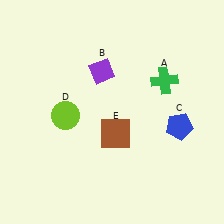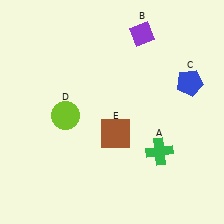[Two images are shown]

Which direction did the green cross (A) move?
The green cross (A) moved down.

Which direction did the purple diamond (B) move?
The purple diamond (B) moved right.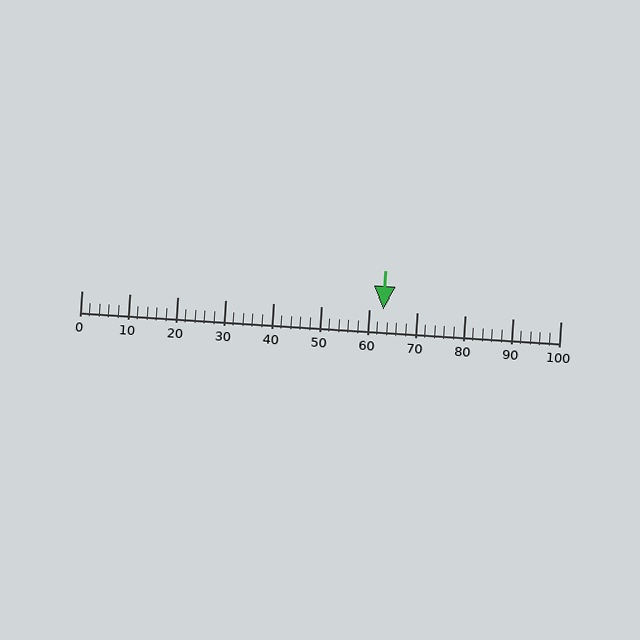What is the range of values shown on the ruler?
The ruler shows values from 0 to 100.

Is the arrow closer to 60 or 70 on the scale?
The arrow is closer to 60.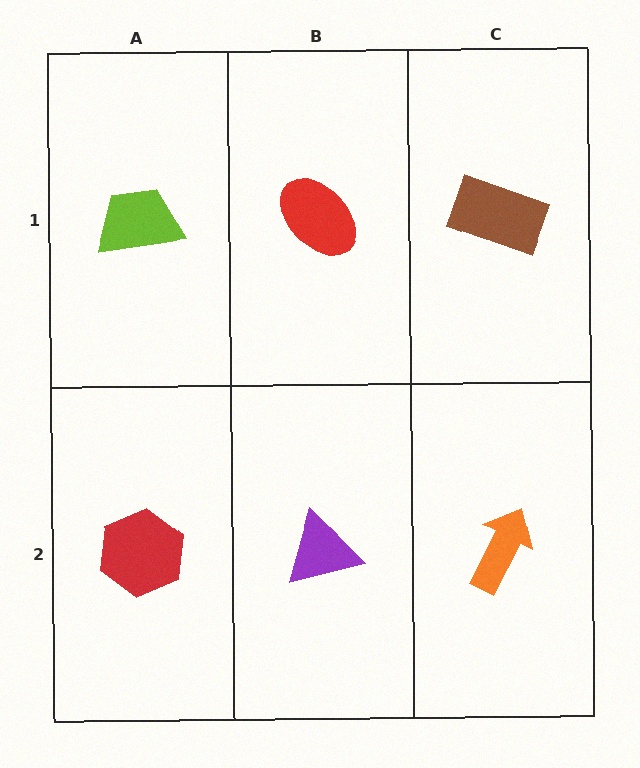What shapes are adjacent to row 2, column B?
A red ellipse (row 1, column B), a red hexagon (row 2, column A), an orange arrow (row 2, column C).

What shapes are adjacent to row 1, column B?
A purple triangle (row 2, column B), a lime trapezoid (row 1, column A), a brown rectangle (row 1, column C).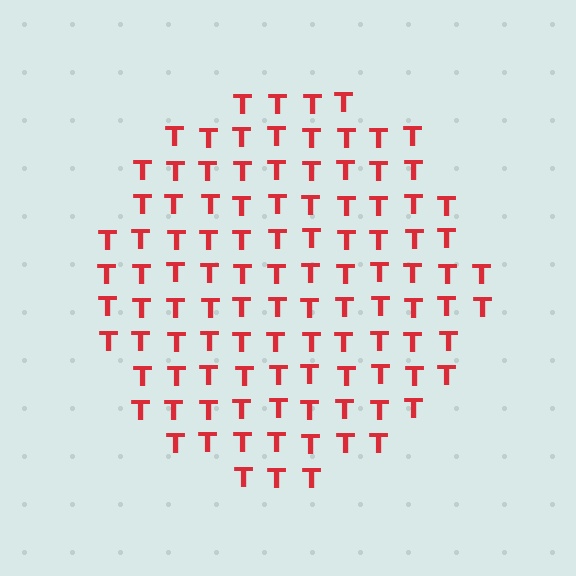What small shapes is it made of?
It is made of small letter T's.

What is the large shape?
The large shape is a circle.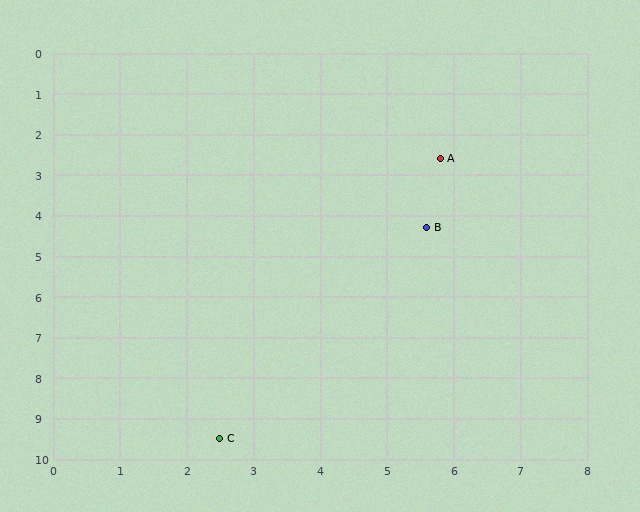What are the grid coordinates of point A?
Point A is at approximately (5.8, 2.6).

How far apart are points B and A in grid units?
Points B and A are about 1.7 grid units apart.